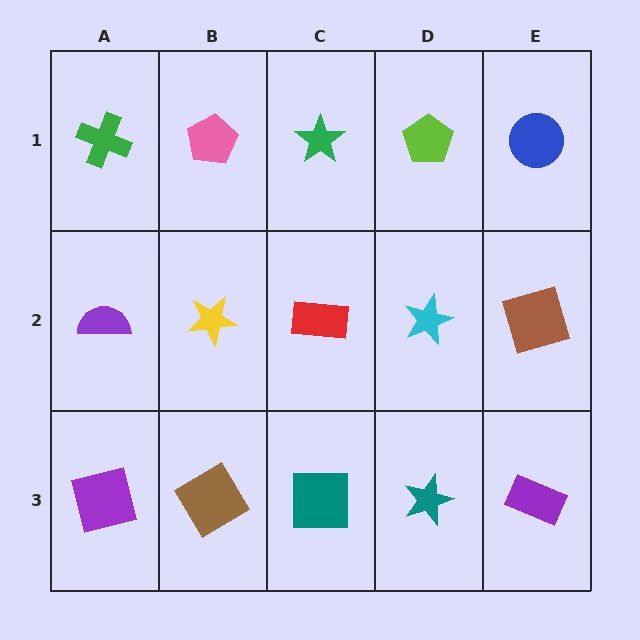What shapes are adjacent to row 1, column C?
A red rectangle (row 2, column C), a pink pentagon (row 1, column B), a lime pentagon (row 1, column D).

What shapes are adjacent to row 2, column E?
A blue circle (row 1, column E), a purple rectangle (row 3, column E), a cyan star (row 2, column D).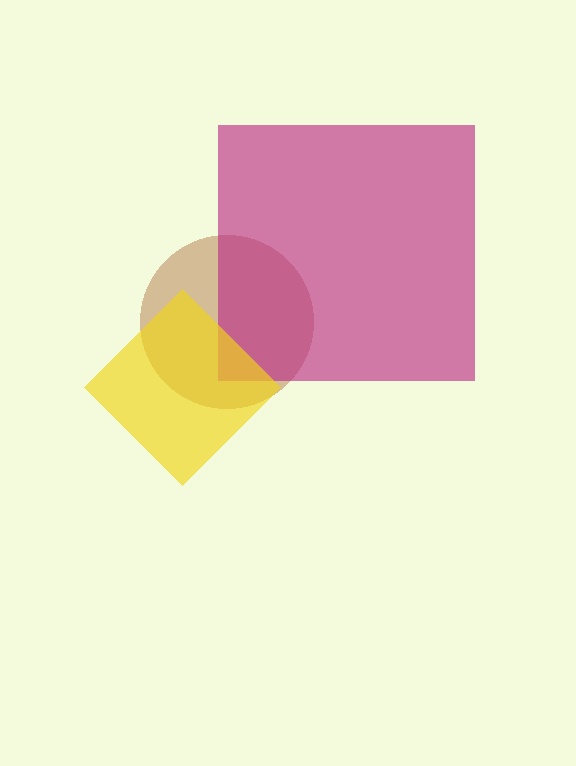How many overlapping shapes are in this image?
There are 3 overlapping shapes in the image.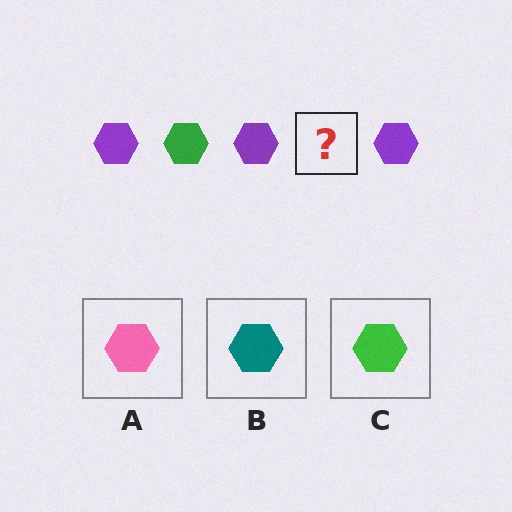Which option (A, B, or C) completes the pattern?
C.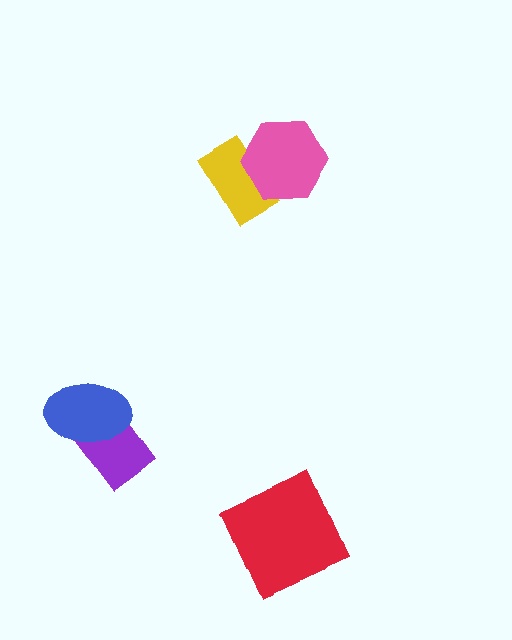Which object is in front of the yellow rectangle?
The pink hexagon is in front of the yellow rectangle.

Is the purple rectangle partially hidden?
Yes, it is partially covered by another shape.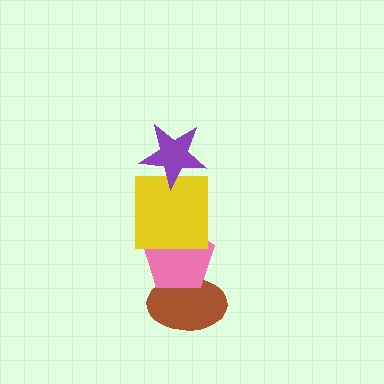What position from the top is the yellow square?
The yellow square is 2nd from the top.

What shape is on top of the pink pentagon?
The yellow square is on top of the pink pentagon.